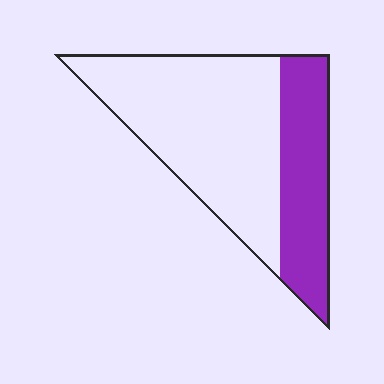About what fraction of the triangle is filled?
About one third (1/3).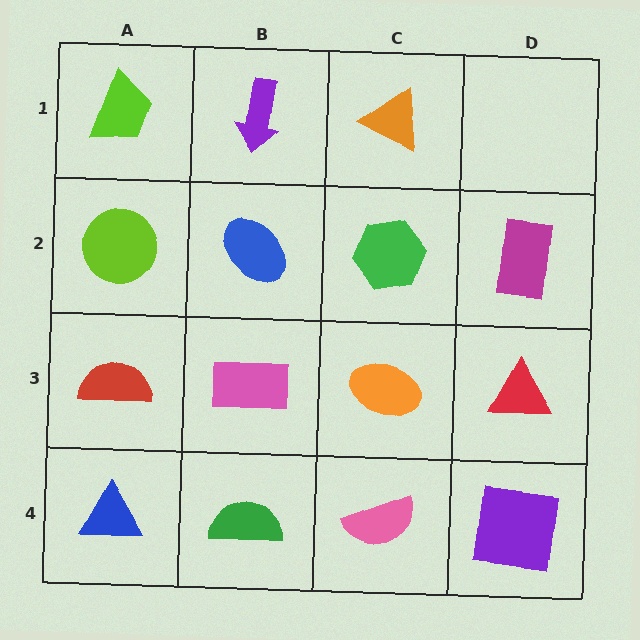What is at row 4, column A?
A blue triangle.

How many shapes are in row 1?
3 shapes.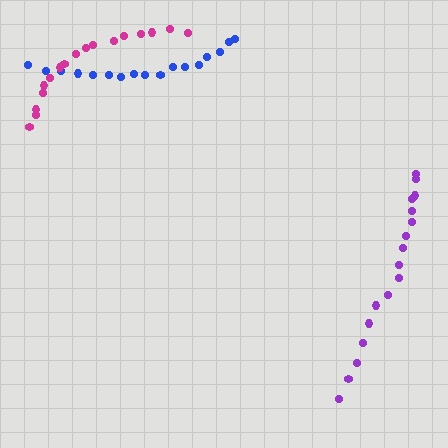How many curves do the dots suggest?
There are 3 distinct paths.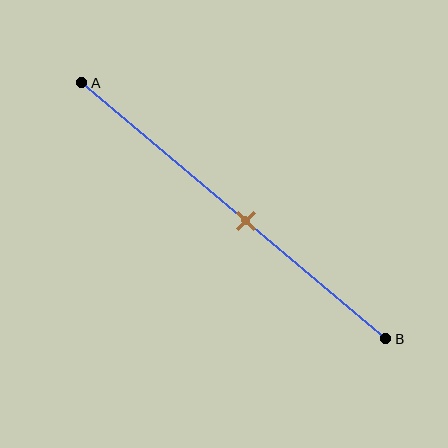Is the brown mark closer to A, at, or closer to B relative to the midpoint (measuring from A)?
The brown mark is closer to point B than the midpoint of segment AB.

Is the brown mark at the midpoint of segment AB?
No, the mark is at about 55% from A, not at the 50% midpoint.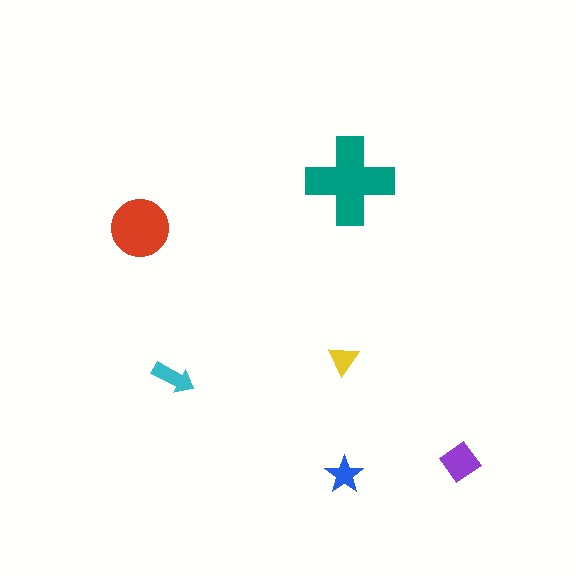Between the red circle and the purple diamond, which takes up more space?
The red circle.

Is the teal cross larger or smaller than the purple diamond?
Larger.